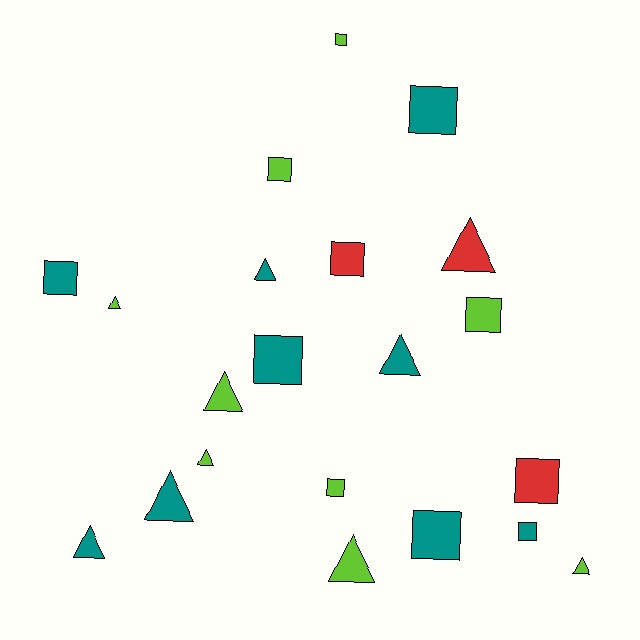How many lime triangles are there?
There are 5 lime triangles.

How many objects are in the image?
There are 21 objects.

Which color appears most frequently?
Lime, with 9 objects.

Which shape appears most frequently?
Square, with 11 objects.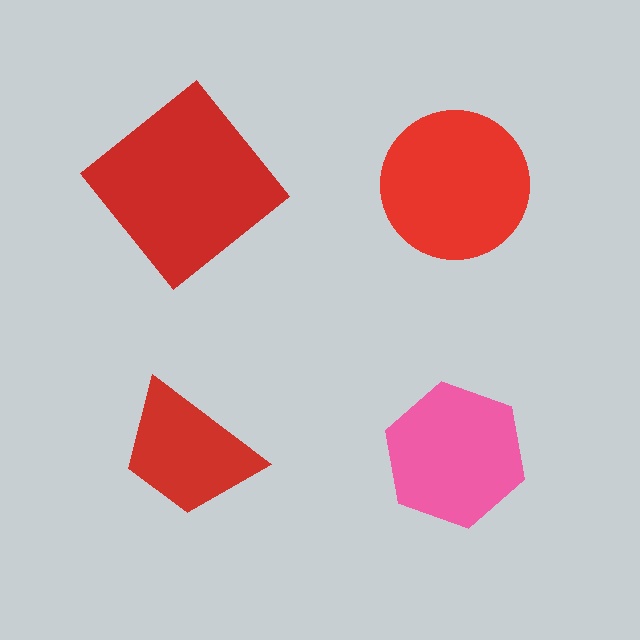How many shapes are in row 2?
2 shapes.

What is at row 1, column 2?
A red circle.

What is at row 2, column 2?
A pink hexagon.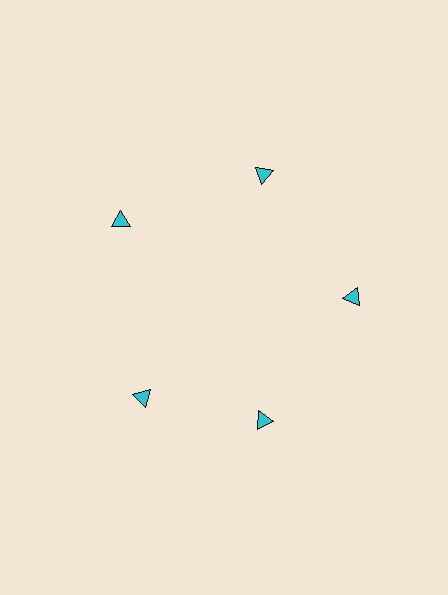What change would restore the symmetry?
The symmetry would be restored by rotating it back into even spacing with its neighbors so that all 5 triangles sit at equal angles and equal distance from the center.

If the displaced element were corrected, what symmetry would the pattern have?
It would have 5-fold rotational symmetry — the pattern would map onto itself every 72 degrees.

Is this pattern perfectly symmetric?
No. The 5 cyan triangles are arranged in a ring, but one element near the 8 o'clock position is rotated out of alignment along the ring, breaking the 5-fold rotational symmetry.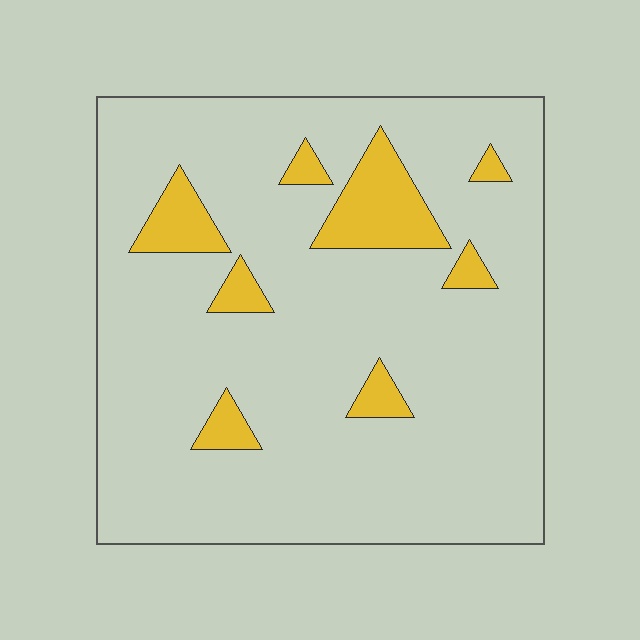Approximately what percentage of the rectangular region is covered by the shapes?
Approximately 10%.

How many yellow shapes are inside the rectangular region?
8.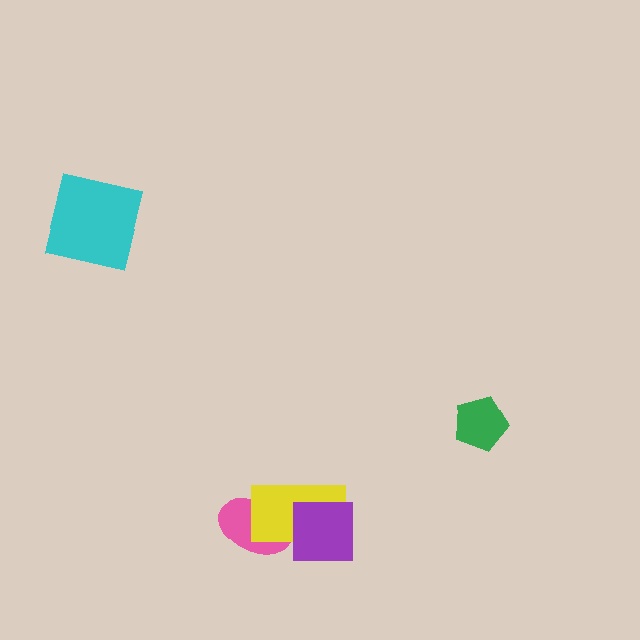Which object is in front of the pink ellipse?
The yellow rectangle is in front of the pink ellipse.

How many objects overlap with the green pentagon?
0 objects overlap with the green pentagon.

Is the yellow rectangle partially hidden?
Yes, it is partially covered by another shape.